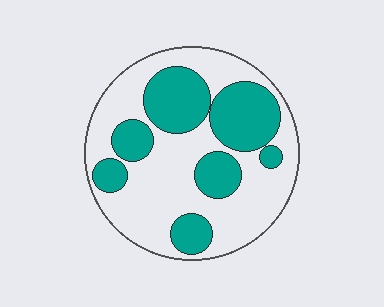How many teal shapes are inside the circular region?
7.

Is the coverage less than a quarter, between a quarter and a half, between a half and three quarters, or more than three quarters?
Between a quarter and a half.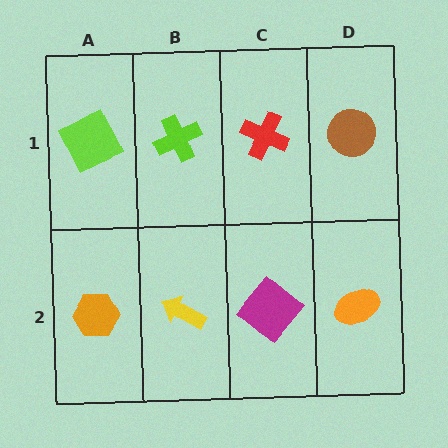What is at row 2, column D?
An orange ellipse.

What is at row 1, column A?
A lime square.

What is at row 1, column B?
A lime cross.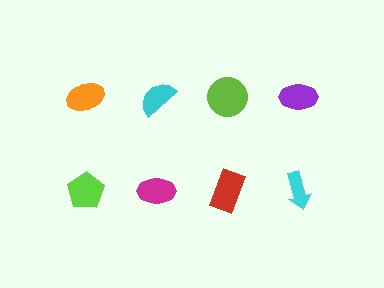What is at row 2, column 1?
A lime pentagon.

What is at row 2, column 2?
A magenta ellipse.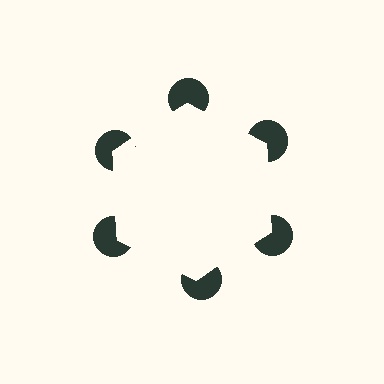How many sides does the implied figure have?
6 sides.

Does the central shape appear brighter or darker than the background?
It typically appears slightly brighter than the background, even though no actual brightness change is drawn.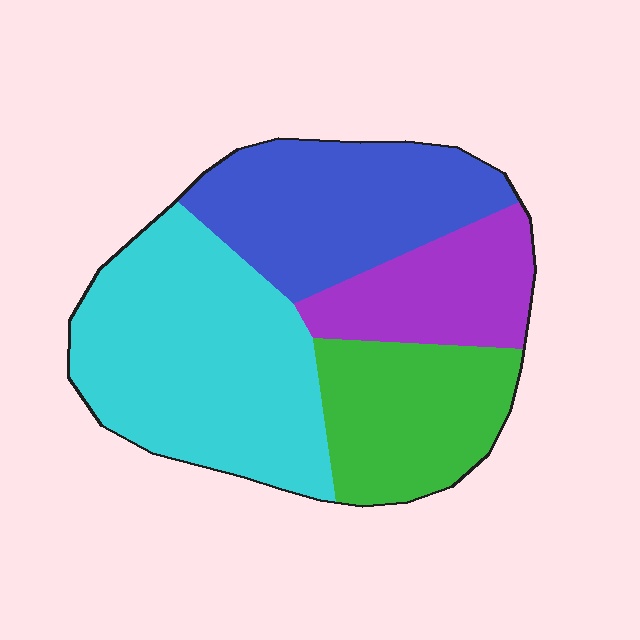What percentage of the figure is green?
Green takes up about one fifth (1/5) of the figure.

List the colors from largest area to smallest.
From largest to smallest: cyan, blue, green, purple.